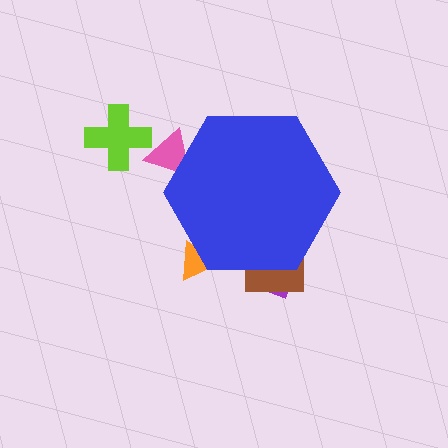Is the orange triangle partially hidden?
Yes, the orange triangle is partially hidden behind the blue hexagon.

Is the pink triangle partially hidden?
Yes, the pink triangle is partially hidden behind the blue hexagon.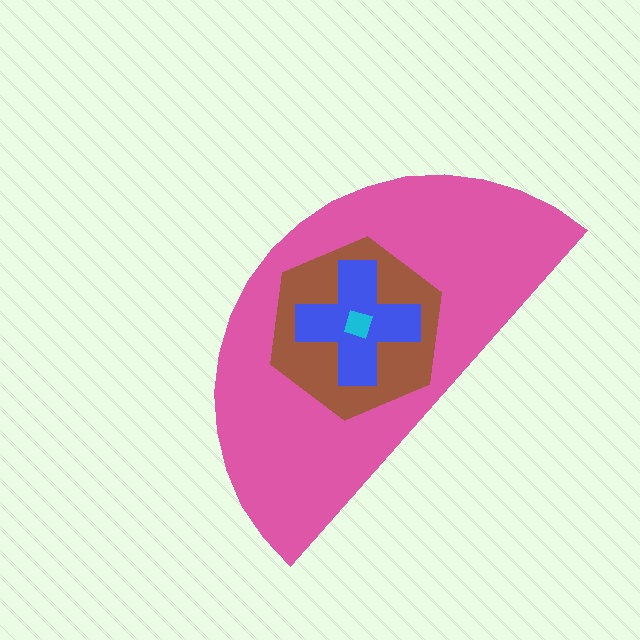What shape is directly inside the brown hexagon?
The blue cross.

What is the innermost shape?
The cyan diamond.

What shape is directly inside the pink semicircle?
The brown hexagon.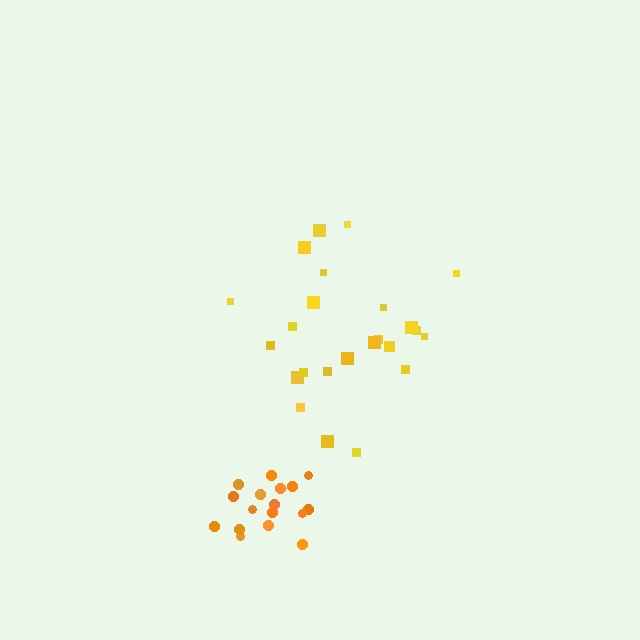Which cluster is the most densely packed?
Orange.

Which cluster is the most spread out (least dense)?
Yellow.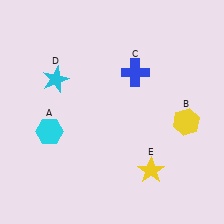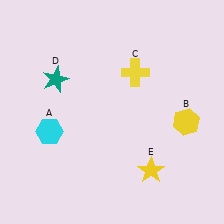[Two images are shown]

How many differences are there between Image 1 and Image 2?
There are 2 differences between the two images.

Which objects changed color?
C changed from blue to yellow. D changed from cyan to teal.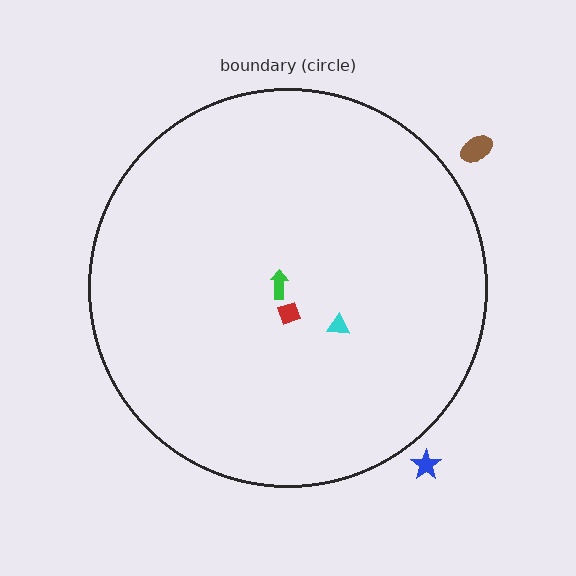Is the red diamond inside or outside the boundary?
Inside.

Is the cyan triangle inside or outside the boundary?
Inside.